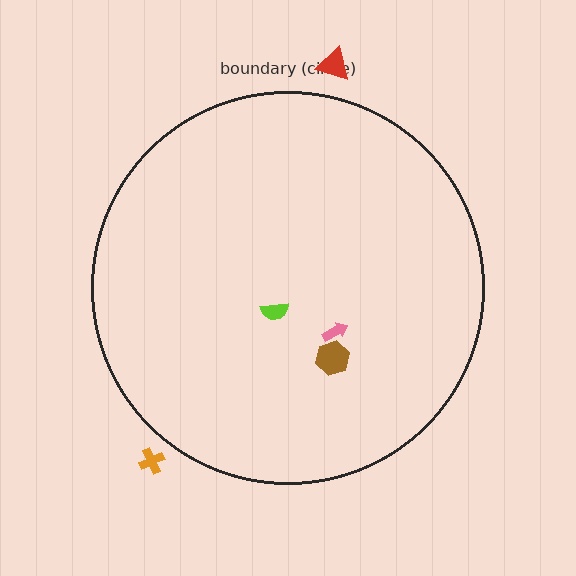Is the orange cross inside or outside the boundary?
Outside.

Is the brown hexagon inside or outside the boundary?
Inside.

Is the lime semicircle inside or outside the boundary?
Inside.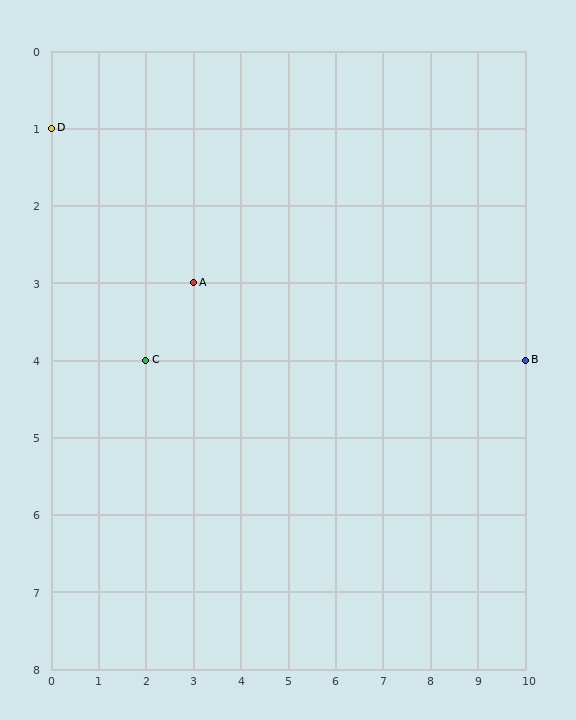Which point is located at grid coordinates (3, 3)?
Point A is at (3, 3).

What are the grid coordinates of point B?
Point B is at grid coordinates (10, 4).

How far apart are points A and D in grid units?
Points A and D are 3 columns and 2 rows apart (about 3.6 grid units diagonally).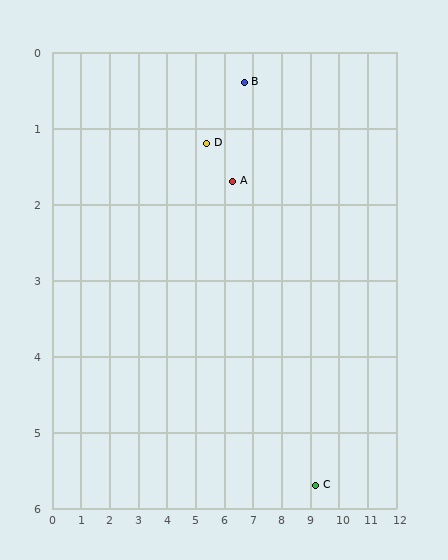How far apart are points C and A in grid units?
Points C and A are about 4.9 grid units apart.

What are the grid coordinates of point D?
Point D is at approximately (5.4, 1.2).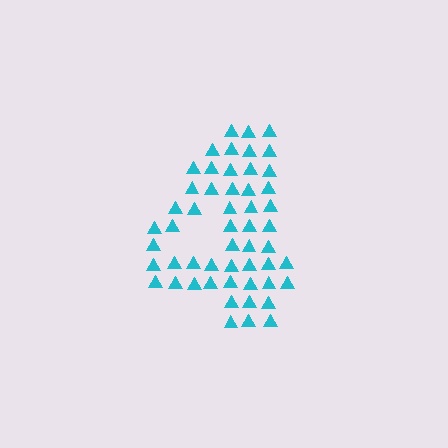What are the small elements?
The small elements are triangles.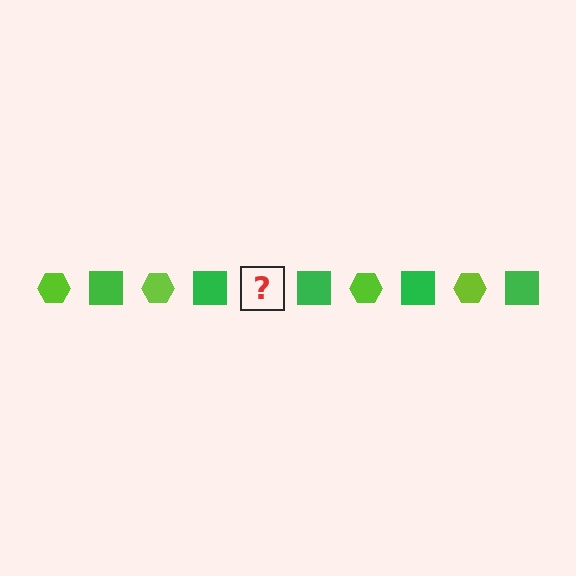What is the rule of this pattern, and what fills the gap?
The rule is that the pattern alternates between lime hexagon and green square. The gap should be filled with a lime hexagon.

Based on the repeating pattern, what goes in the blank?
The blank should be a lime hexagon.